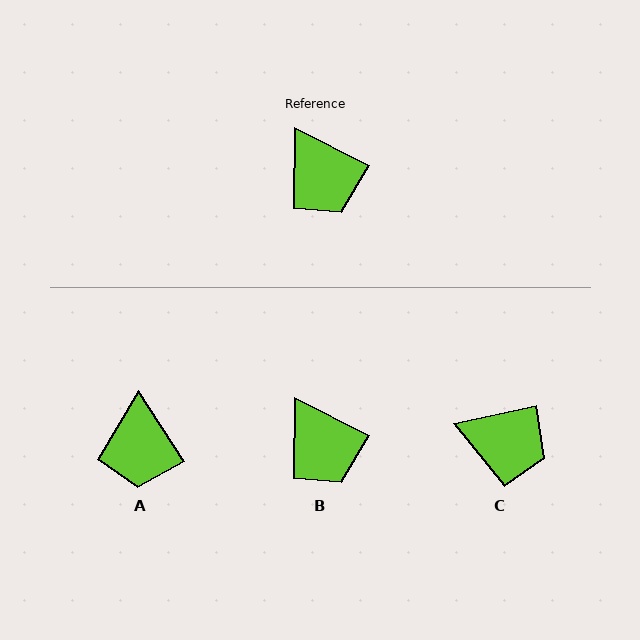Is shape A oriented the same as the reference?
No, it is off by about 30 degrees.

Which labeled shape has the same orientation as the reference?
B.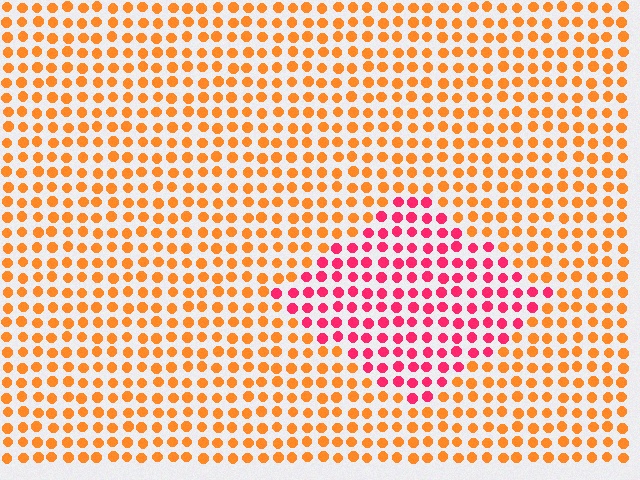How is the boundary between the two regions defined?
The boundary is defined purely by a slight shift in hue (about 47 degrees). Spacing, size, and orientation are identical on both sides.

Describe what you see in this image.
The image is filled with small orange elements in a uniform arrangement. A diamond-shaped region is visible where the elements are tinted to a slightly different hue, forming a subtle color boundary.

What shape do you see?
I see a diamond.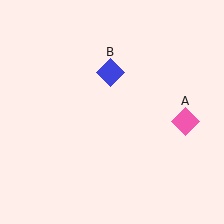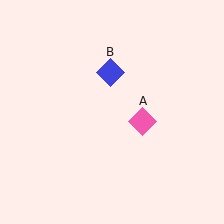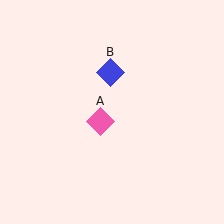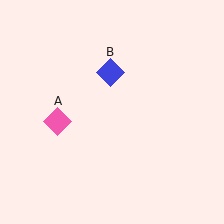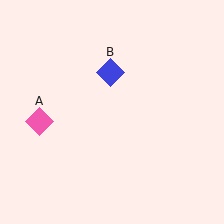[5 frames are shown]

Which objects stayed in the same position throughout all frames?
Blue diamond (object B) remained stationary.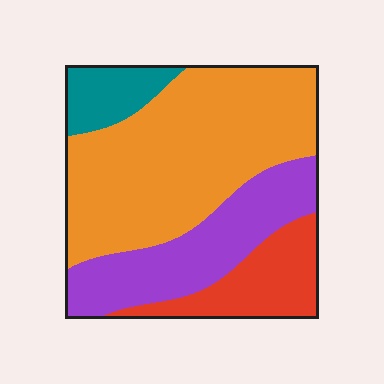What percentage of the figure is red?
Red takes up about one sixth (1/6) of the figure.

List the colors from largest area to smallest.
From largest to smallest: orange, purple, red, teal.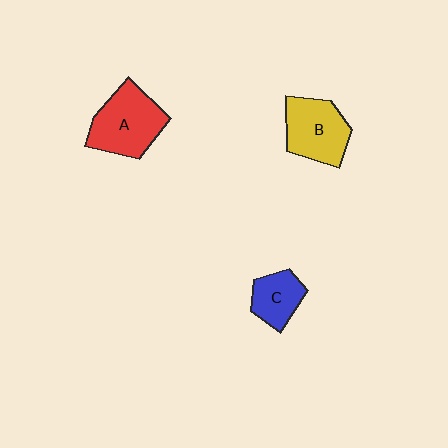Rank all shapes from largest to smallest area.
From largest to smallest: A (red), B (yellow), C (blue).